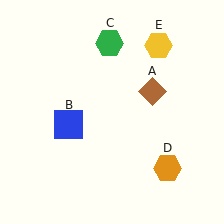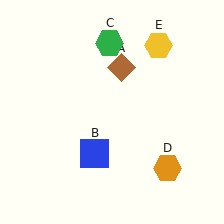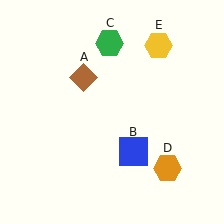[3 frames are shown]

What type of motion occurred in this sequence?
The brown diamond (object A), blue square (object B) rotated counterclockwise around the center of the scene.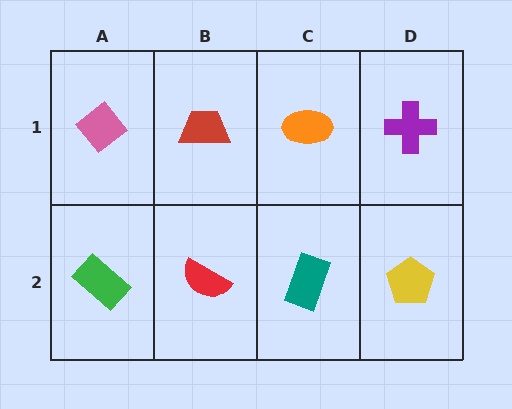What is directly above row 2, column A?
A pink diamond.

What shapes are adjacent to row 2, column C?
An orange ellipse (row 1, column C), a red semicircle (row 2, column B), a yellow pentagon (row 2, column D).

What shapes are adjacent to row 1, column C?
A teal rectangle (row 2, column C), a red trapezoid (row 1, column B), a purple cross (row 1, column D).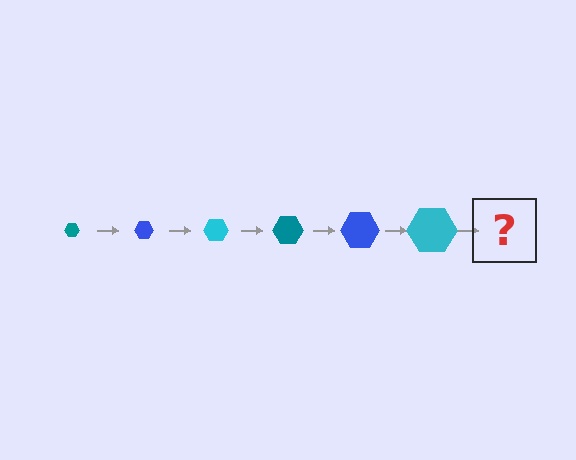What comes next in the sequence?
The next element should be a teal hexagon, larger than the previous one.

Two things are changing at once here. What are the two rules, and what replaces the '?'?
The two rules are that the hexagon grows larger each step and the color cycles through teal, blue, and cyan. The '?' should be a teal hexagon, larger than the previous one.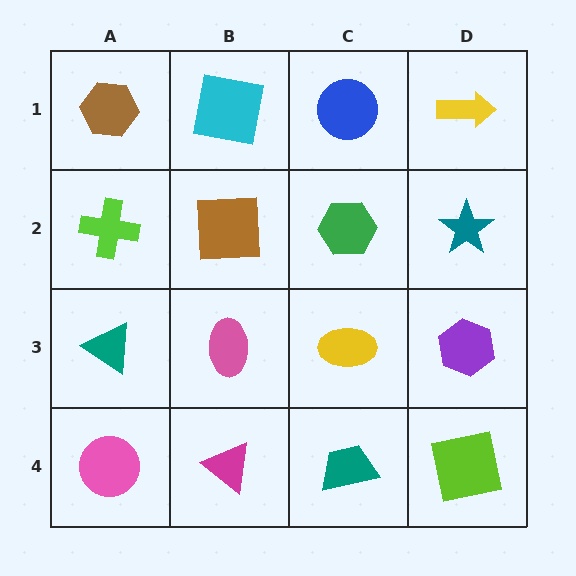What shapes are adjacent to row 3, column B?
A brown square (row 2, column B), a magenta triangle (row 4, column B), a teal triangle (row 3, column A), a yellow ellipse (row 3, column C).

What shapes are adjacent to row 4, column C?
A yellow ellipse (row 3, column C), a magenta triangle (row 4, column B), a lime square (row 4, column D).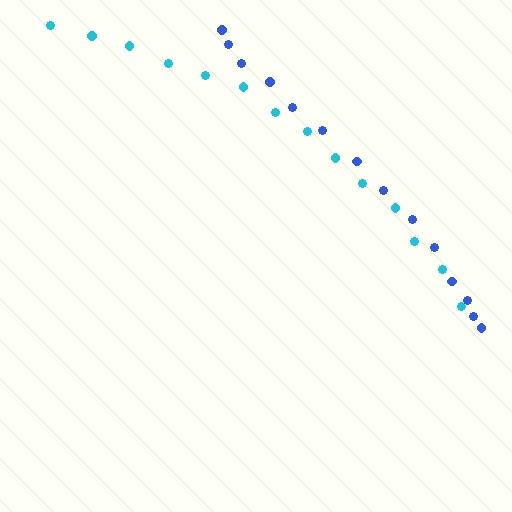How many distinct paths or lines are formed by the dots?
There are 2 distinct paths.